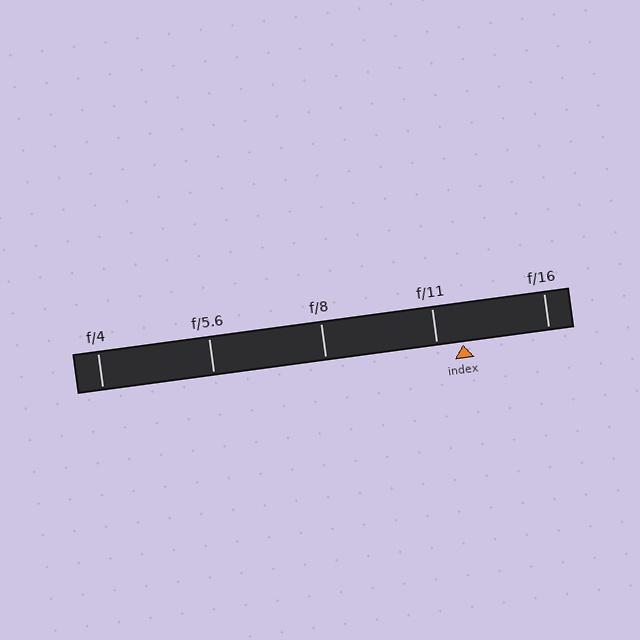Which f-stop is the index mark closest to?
The index mark is closest to f/11.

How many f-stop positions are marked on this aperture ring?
There are 5 f-stop positions marked.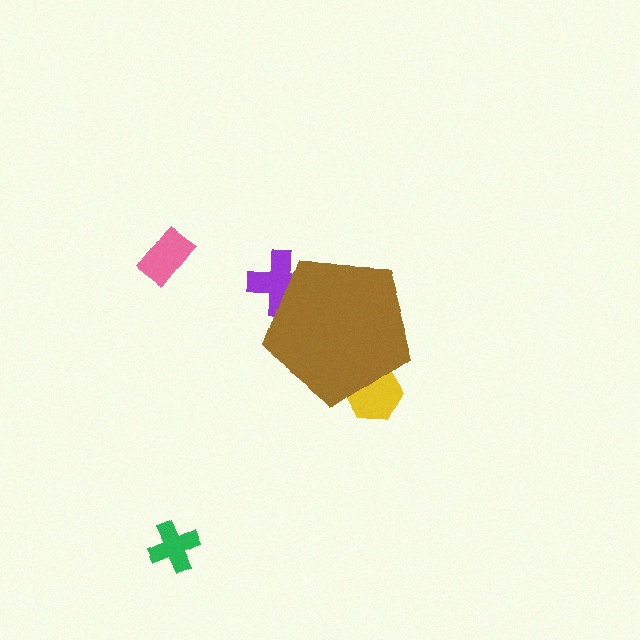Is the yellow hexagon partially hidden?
Yes, the yellow hexagon is partially hidden behind the brown pentagon.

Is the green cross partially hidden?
No, the green cross is fully visible.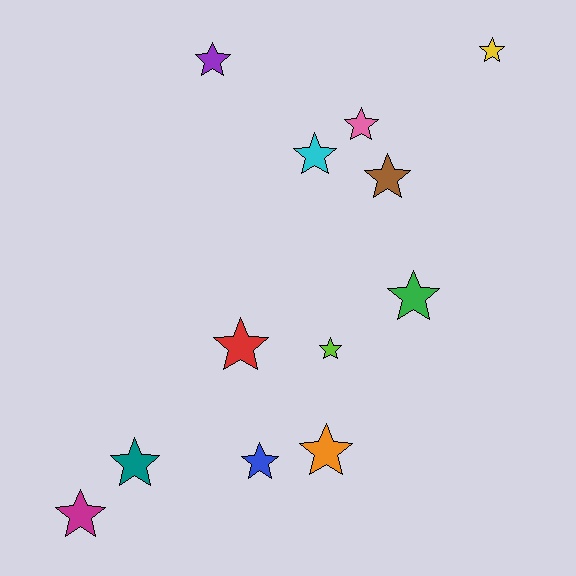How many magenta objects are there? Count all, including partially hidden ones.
There is 1 magenta object.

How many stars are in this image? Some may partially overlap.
There are 12 stars.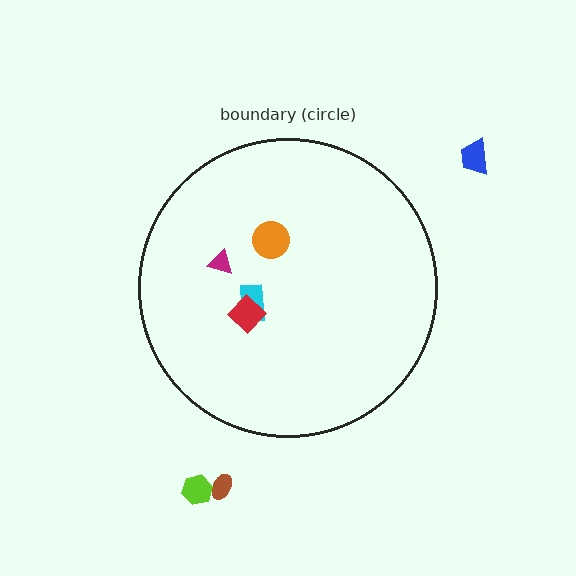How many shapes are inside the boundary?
4 inside, 3 outside.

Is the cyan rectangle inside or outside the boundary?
Inside.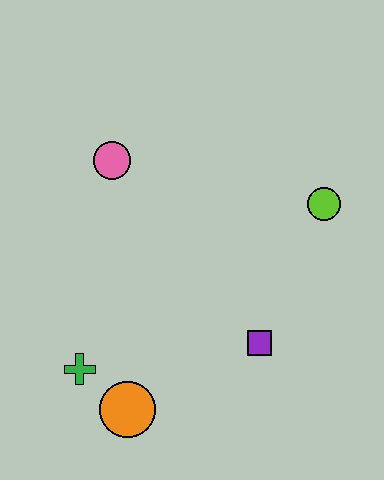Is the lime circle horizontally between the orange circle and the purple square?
No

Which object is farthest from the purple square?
The pink circle is farthest from the purple square.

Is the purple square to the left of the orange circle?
No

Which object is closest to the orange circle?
The green cross is closest to the orange circle.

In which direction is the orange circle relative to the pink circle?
The orange circle is below the pink circle.